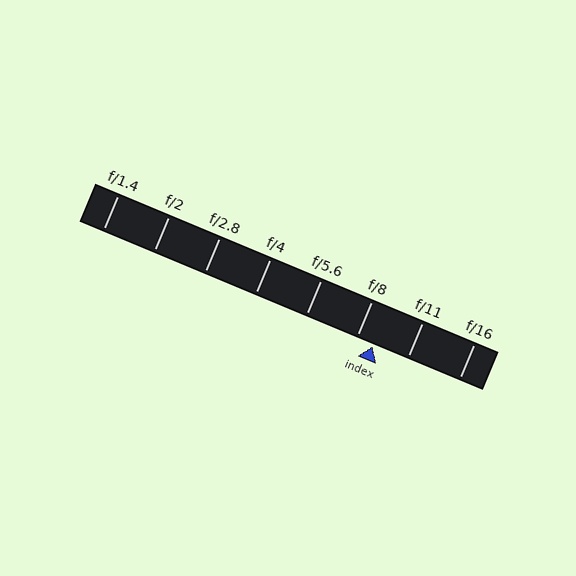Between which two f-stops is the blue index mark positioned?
The index mark is between f/8 and f/11.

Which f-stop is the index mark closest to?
The index mark is closest to f/8.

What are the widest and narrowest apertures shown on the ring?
The widest aperture shown is f/1.4 and the narrowest is f/16.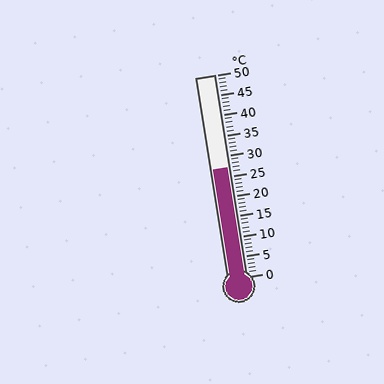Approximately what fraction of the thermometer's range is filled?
The thermometer is filled to approximately 55% of its range.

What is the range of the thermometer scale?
The thermometer scale ranges from 0°C to 50°C.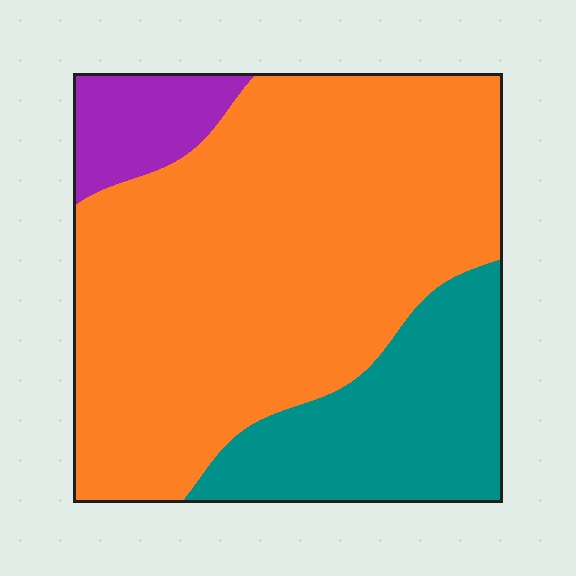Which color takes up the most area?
Orange, at roughly 70%.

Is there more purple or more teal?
Teal.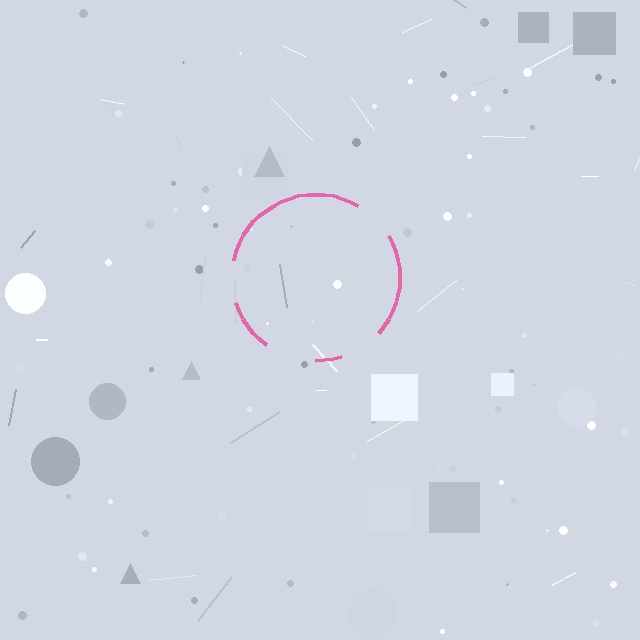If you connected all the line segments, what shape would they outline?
They would outline a circle.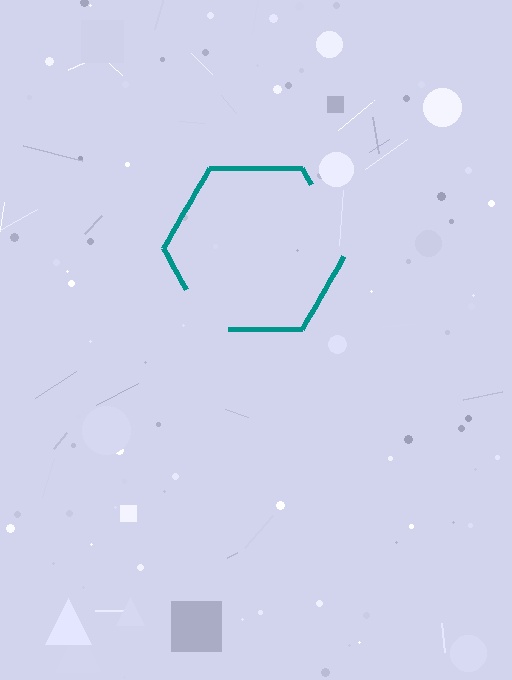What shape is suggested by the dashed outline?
The dashed outline suggests a hexagon.